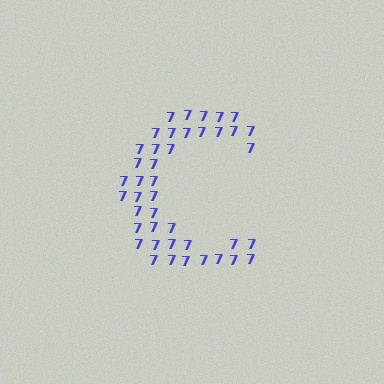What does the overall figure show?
The overall figure shows the letter C.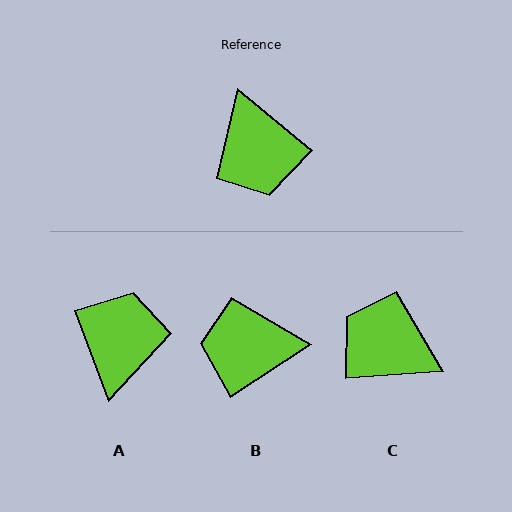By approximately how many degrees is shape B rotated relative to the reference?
Approximately 107 degrees clockwise.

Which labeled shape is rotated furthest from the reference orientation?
A, about 150 degrees away.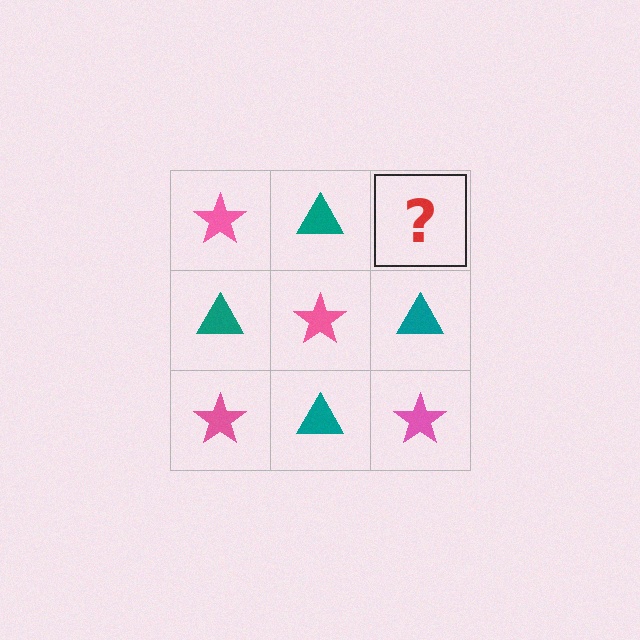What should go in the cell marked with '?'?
The missing cell should contain a pink star.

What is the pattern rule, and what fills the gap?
The rule is that it alternates pink star and teal triangle in a checkerboard pattern. The gap should be filled with a pink star.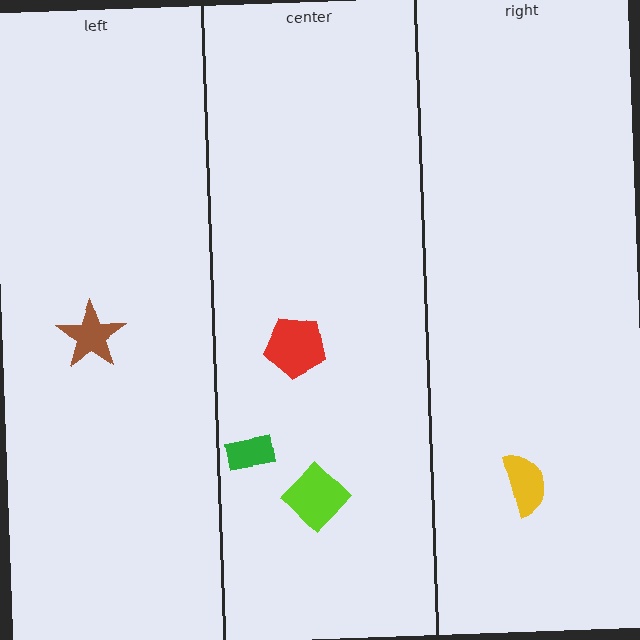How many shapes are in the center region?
3.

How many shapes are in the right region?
1.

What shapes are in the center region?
The lime diamond, the green rectangle, the red pentagon.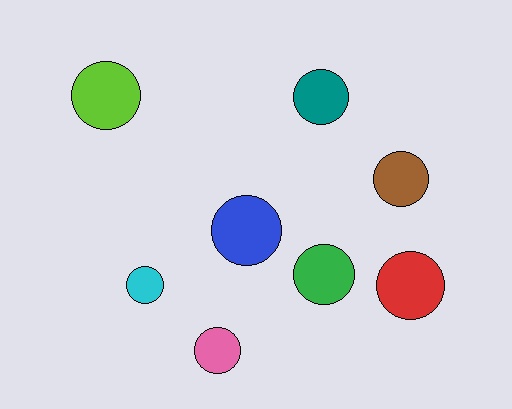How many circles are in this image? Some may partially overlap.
There are 8 circles.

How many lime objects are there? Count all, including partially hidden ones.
There is 1 lime object.